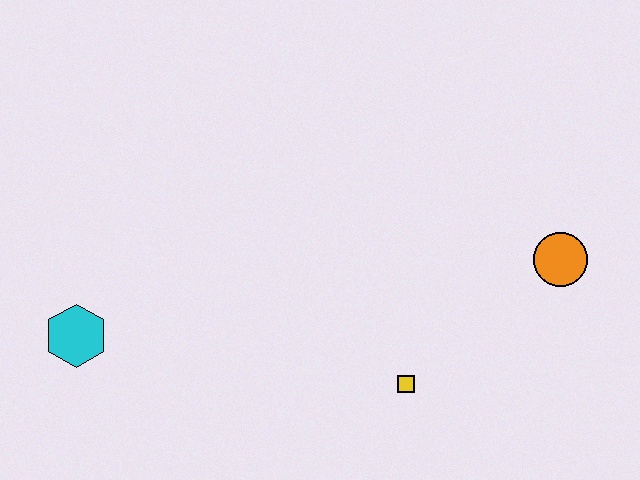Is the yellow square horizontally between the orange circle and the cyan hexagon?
Yes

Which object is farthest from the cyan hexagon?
The orange circle is farthest from the cyan hexagon.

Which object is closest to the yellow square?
The orange circle is closest to the yellow square.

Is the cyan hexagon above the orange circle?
No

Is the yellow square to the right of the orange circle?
No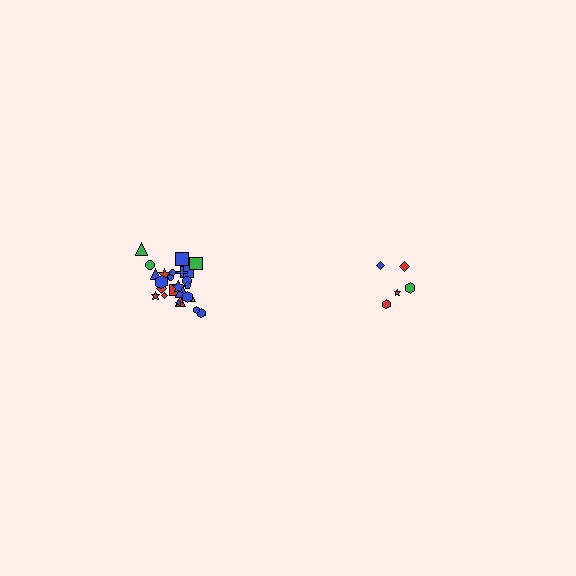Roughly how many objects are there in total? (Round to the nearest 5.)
Roughly 30 objects in total.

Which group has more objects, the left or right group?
The left group.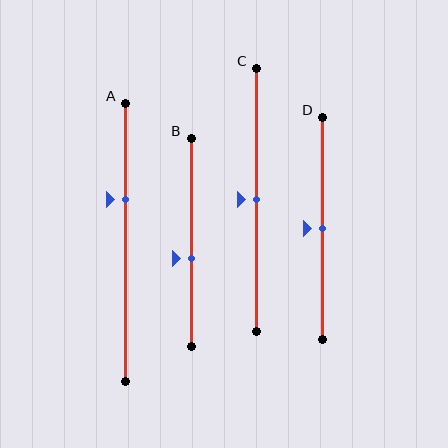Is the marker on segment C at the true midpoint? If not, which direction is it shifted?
Yes, the marker on segment C is at the true midpoint.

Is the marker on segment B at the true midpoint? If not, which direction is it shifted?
No, the marker on segment B is shifted downward by about 8% of the segment length.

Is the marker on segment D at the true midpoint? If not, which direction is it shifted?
Yes, the marker on segment D is at the true midpoint.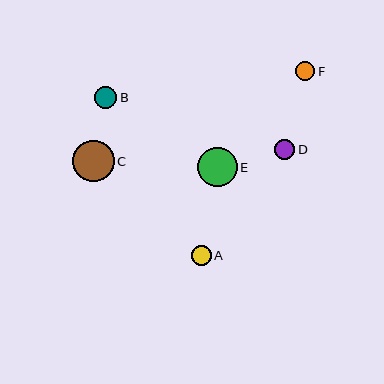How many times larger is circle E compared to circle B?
Circle E is approximately 1.8 times the size of circle B.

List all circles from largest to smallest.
From largest to smallest: C, E, B, A, D, F.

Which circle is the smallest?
Circle F is the smallest with a size of approximately 19 pixels.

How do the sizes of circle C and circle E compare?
Circle C and circle E are approximately the same size.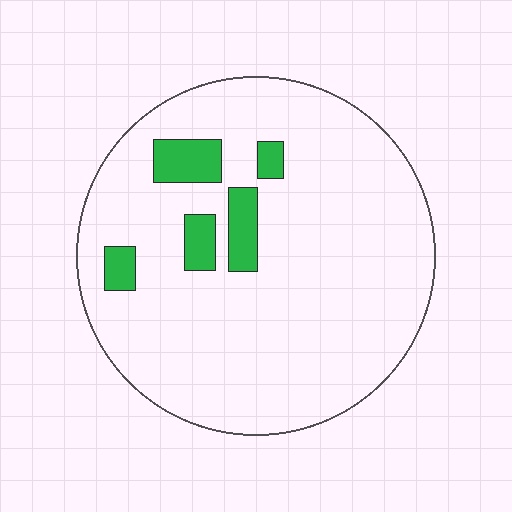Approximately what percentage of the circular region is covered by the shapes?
Approximately 10%.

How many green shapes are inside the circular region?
5.